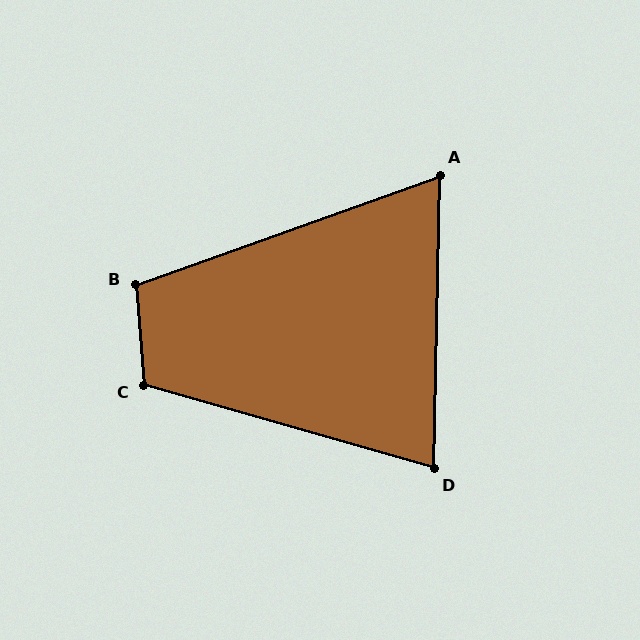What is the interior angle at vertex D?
Approximately 75 degrees (acute).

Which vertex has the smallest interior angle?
A, at approximately 69 degrees.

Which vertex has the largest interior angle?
C, at approximately 111 degrees.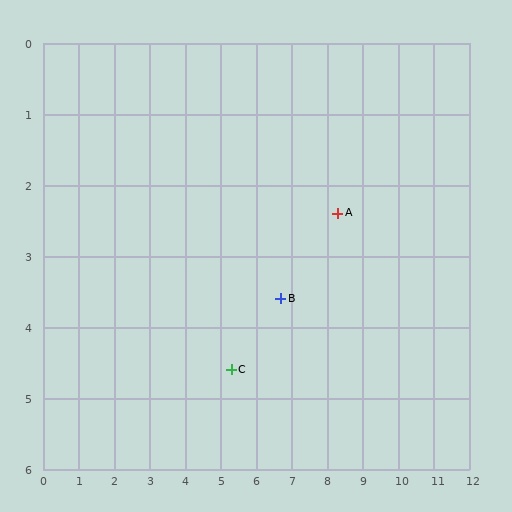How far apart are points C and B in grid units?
Points C and B are about 1.7 grid units apart.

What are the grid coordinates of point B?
Point B is at approximately (6.7, 3.6).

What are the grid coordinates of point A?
Point A is at approximately (8.3, 2.4).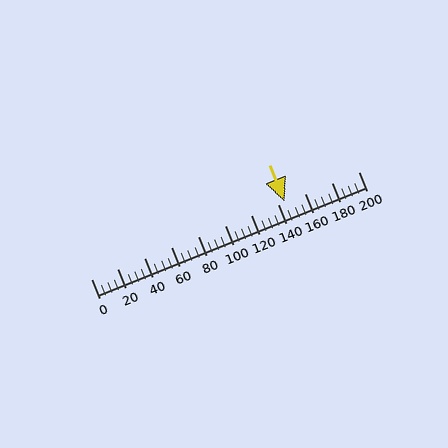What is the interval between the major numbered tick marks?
The major tick marks are spaced 20 units apart.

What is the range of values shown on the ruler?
The ruler shows values from 0 to 200.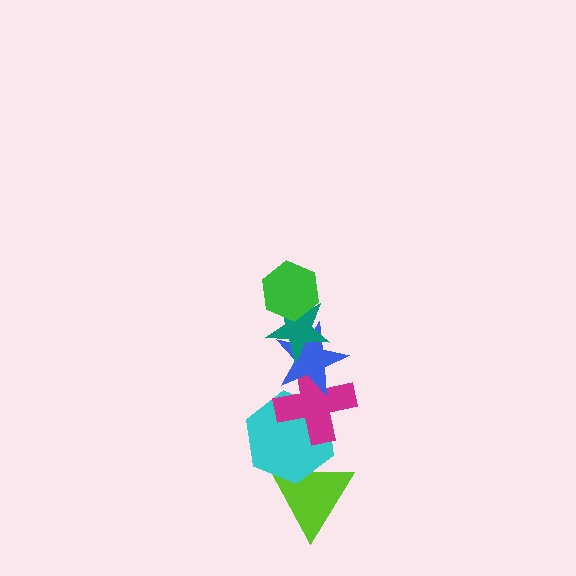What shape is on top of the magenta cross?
The blue star is on top of the magenta cross.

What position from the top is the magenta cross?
The magenta cross is 4th from the top.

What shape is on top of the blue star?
The teal star is on top of the blue star.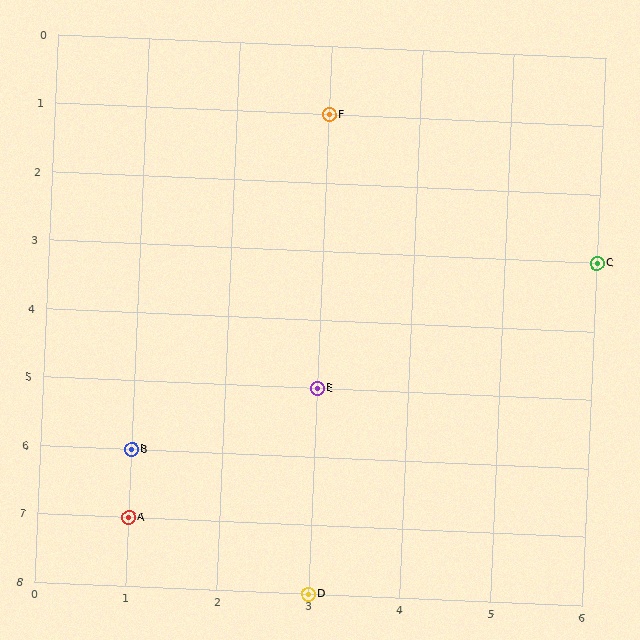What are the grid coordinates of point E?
Point E is at grid coordinates (3, 5).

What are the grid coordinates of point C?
Point C is at grid coordinates (6, 3).